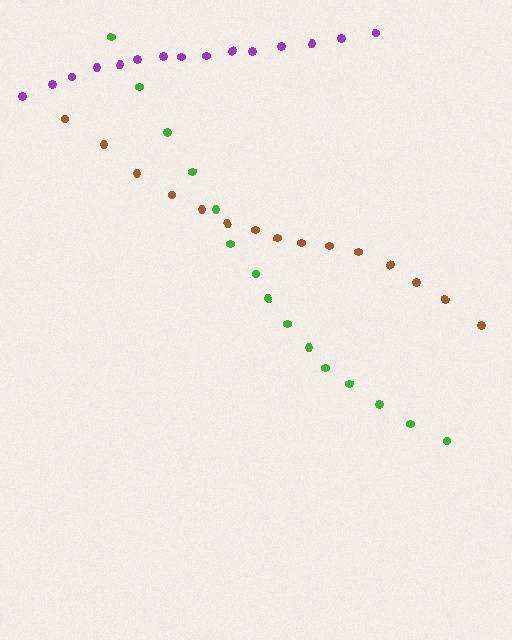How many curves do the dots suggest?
There are 3 distinct paths.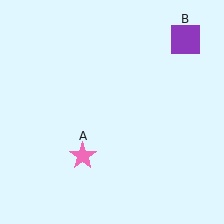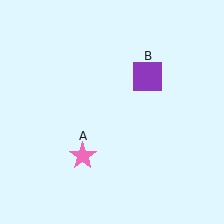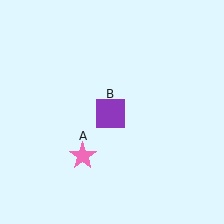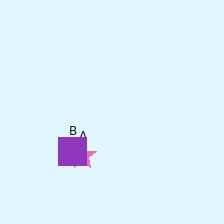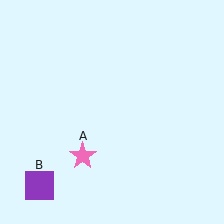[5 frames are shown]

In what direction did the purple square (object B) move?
The purple square (object B) moved down and to the left.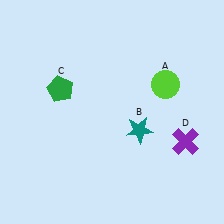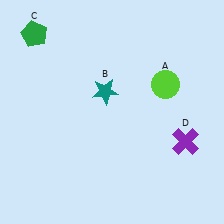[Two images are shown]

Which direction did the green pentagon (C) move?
The green pentagon (C) moved up.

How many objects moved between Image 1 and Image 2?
2 objects moved between the two images.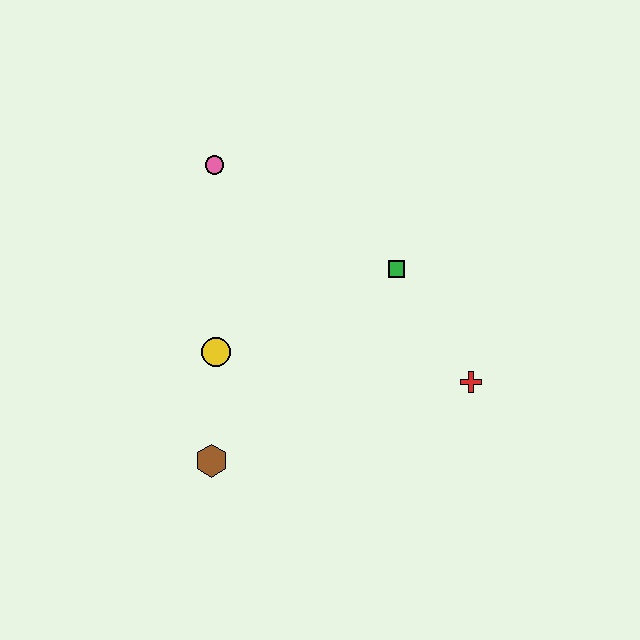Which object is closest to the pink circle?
The yellow circle is closest to the pink circle.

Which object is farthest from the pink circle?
The red cross is farthest from the pink circle.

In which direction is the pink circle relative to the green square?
The pink circle is to the left of the green square.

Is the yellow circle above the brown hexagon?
Yes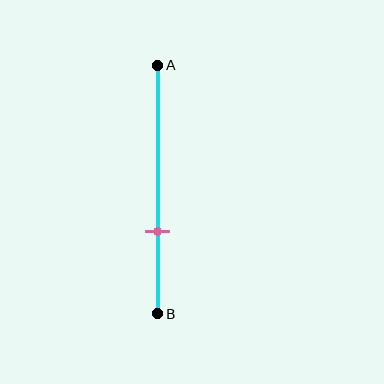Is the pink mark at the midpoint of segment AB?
No, the mark is at about 65% from A, not at the 50% midpoint.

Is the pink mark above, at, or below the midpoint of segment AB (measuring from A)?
The pink mark is below the midpoint of segment AB.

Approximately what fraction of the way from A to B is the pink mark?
The pink mark is approximately 65% of the way from A to B.